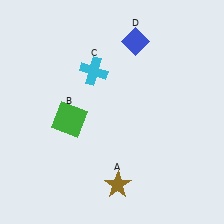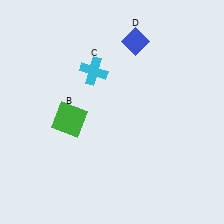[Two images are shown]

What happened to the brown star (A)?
The brown star (A) was removed in Image 2. It was in the bottom-right area of Image 1.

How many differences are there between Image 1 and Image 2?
There is 1 difference between the two images.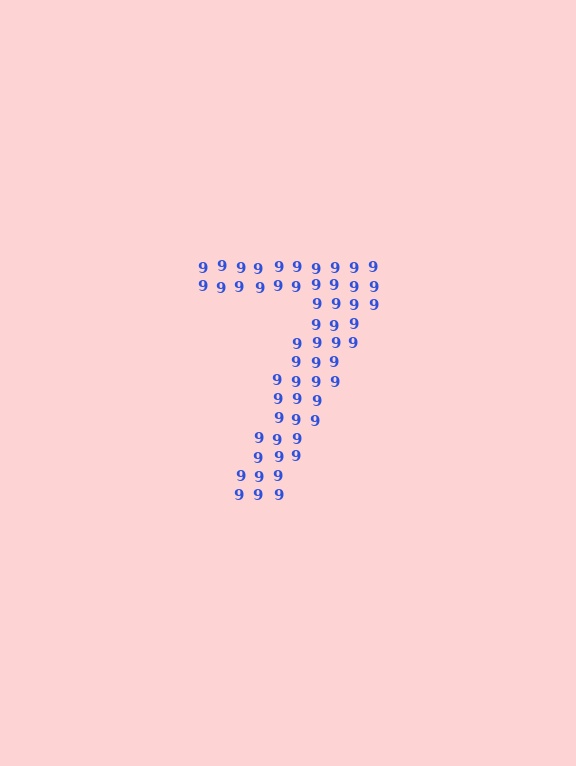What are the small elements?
The small elements are digit 9's.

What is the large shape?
The large shape is the digit 7.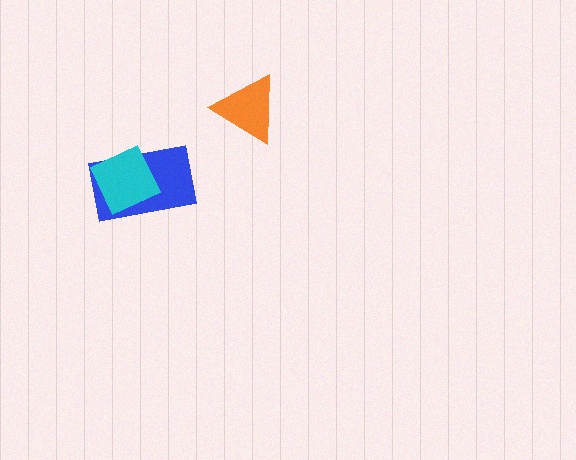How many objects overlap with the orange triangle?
0 objects overlap with the orange triangle.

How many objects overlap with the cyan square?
1 object overlaps with the cyan square.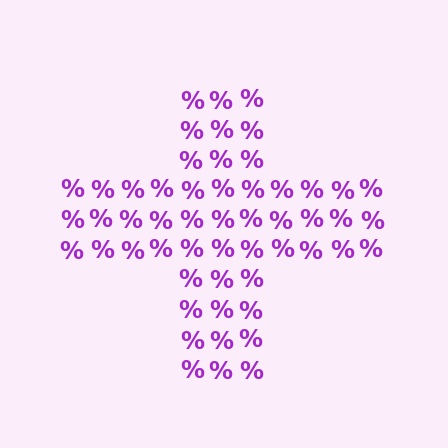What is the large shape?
The large shape is a cross.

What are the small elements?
The small elements are percent signs.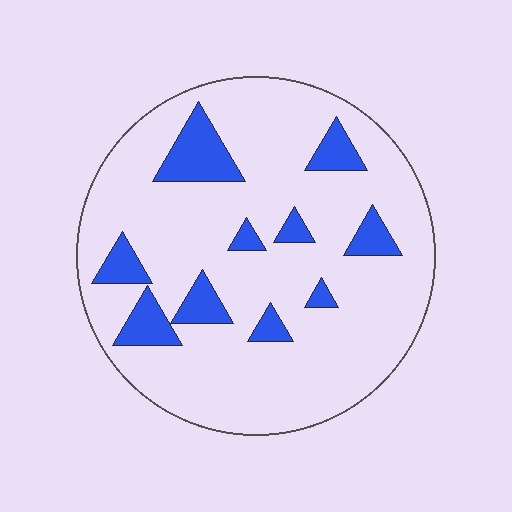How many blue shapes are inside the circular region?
10.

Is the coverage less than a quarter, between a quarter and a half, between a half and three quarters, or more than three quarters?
Less than a quarter.